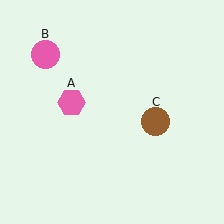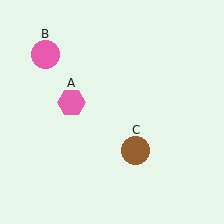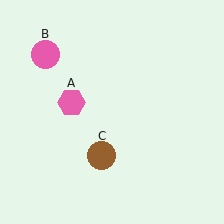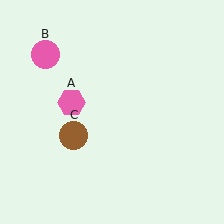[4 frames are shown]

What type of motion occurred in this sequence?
The brown circle (object C) rotated clockwise around the center of the scene.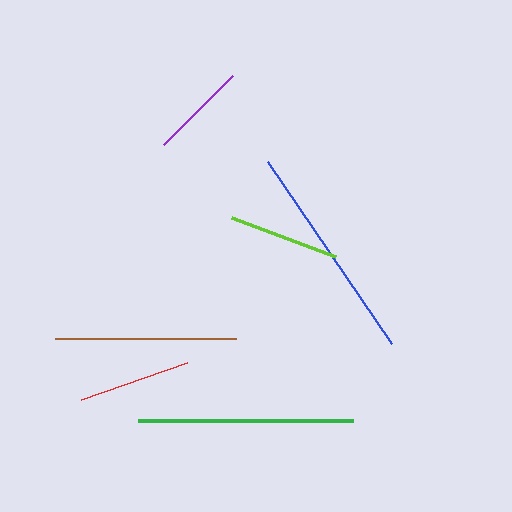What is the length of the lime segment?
The lime segment is approximately 111 pixels long.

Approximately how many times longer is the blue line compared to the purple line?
The blue line is approximately 2.2 times the length of the purple line.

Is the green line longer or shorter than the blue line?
The blue line is longer than the green line.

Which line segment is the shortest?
The purple line is the shortest at approximately 98 pixels.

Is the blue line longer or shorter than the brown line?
The blue line is longer than the brown line.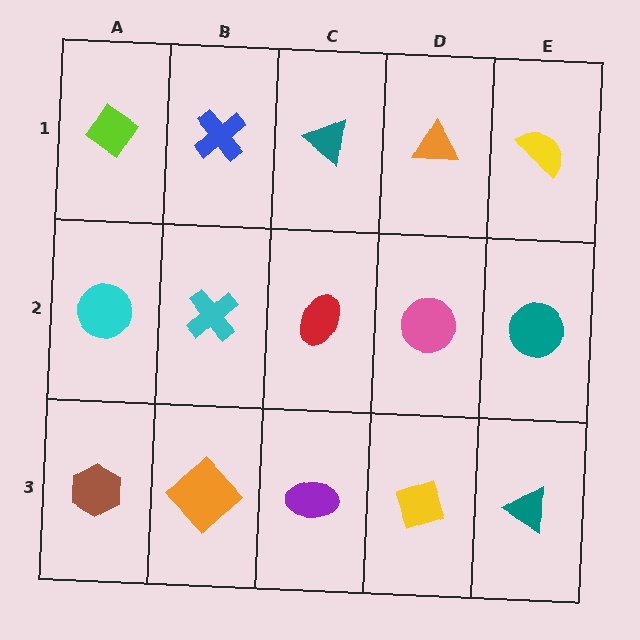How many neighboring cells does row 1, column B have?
3.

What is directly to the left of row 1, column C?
A blue cross.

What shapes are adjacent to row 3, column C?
A red ellipse (row 2, column C), an orange diamond (row 3, column B), a yellow diamond (row 3, column D).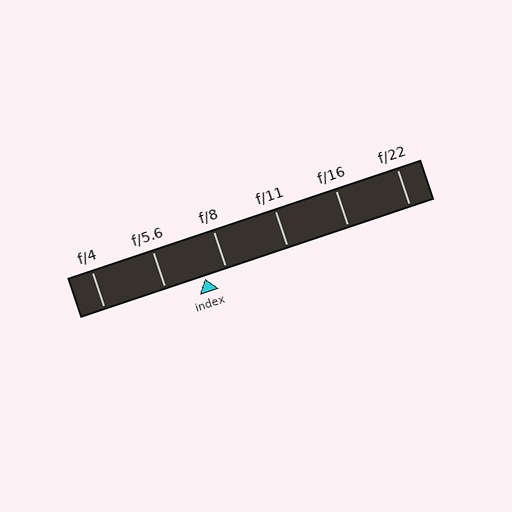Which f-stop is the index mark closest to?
The index mark is closest to f/8.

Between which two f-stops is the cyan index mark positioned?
The index mark is between f/5.6 and f/8.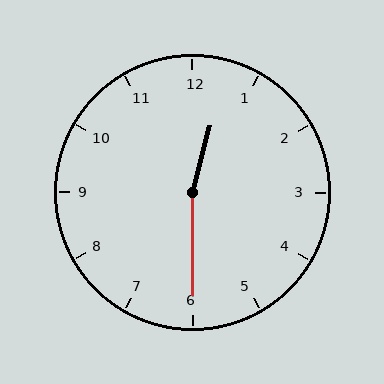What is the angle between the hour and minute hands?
Approximately 165 degrees.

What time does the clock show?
12:30.